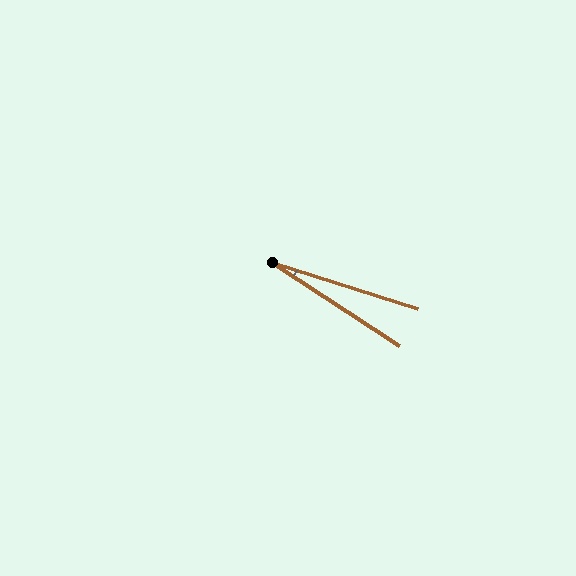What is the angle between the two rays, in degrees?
Approximately 15 degrees.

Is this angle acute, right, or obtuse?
It is acute.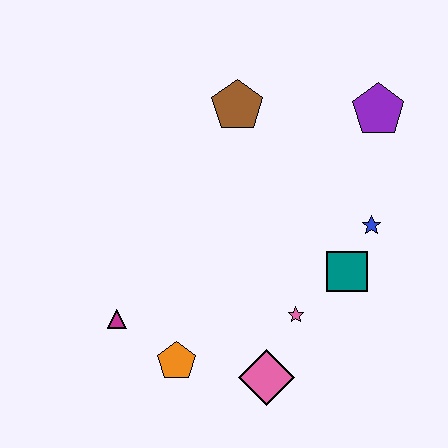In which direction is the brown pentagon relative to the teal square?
The brown pentagon is above the teal square.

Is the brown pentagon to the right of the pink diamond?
No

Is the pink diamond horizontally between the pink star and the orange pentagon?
Yes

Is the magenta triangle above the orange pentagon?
Yes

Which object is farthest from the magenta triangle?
The purple pentagon is farthest from the magenta triangle.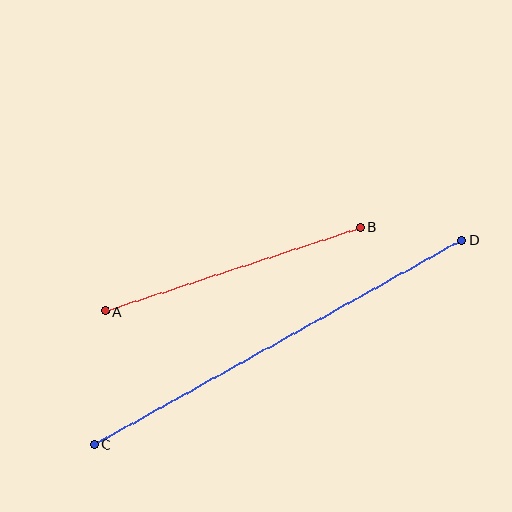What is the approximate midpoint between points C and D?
The midpoint is at approximately (278, 342) pixels.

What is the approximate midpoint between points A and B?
The midpoint is at approximately (233, 269) pixels.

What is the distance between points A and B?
The distance is approximately 269 pixels.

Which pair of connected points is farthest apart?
Points C and D are farthest apart.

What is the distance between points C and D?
The distance is approximately 420 pixels.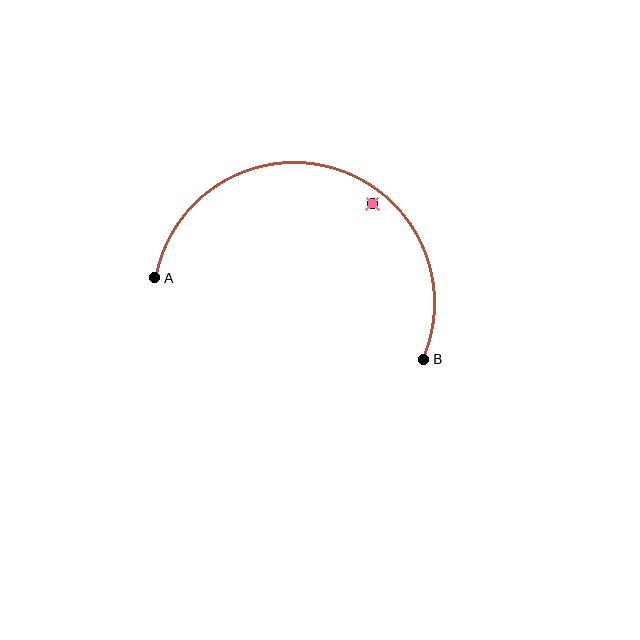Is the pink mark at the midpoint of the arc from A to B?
No — the pink mark does not lie on the arc at all. It sits slightly inside the curve.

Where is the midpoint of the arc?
The arc midpoint is the point on the curve farthest from the straight line joining A and B. It sits above that line.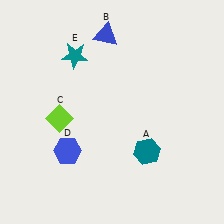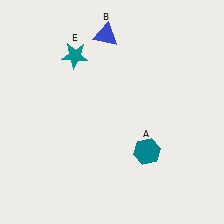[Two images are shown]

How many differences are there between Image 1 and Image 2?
There are 2 differences between the two images.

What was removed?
The blue hexagon (D), the lime diamond (C) were removed in Image 2.